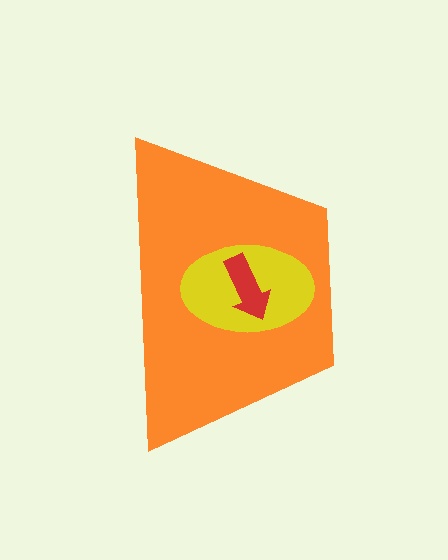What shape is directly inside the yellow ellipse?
The red arrow.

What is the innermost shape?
The red arrow.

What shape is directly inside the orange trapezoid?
The yellow ellipse.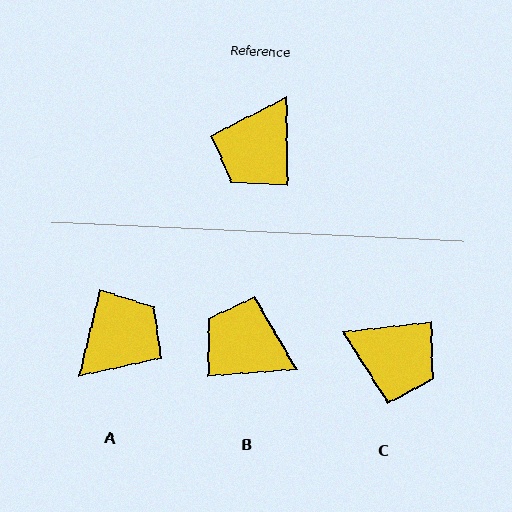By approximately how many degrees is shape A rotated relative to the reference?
Approximately 166 degrees counter-clockwise.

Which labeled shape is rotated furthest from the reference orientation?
A, about 166 degrees away.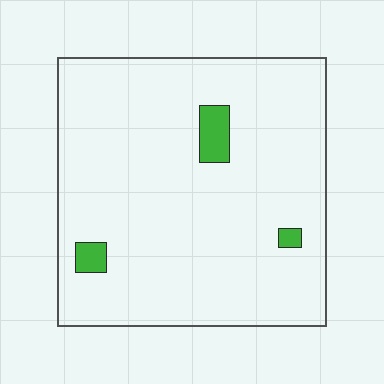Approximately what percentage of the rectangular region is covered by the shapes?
Approximately 5%.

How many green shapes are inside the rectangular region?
3.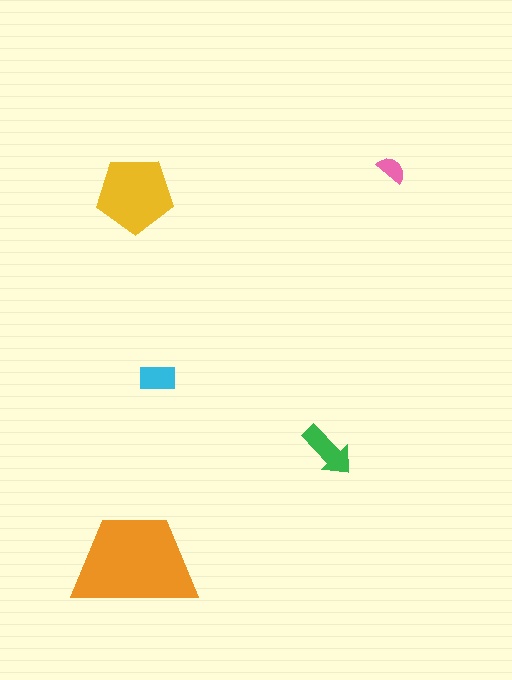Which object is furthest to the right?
The pink semicircle is rightmost.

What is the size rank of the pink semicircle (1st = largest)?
5th.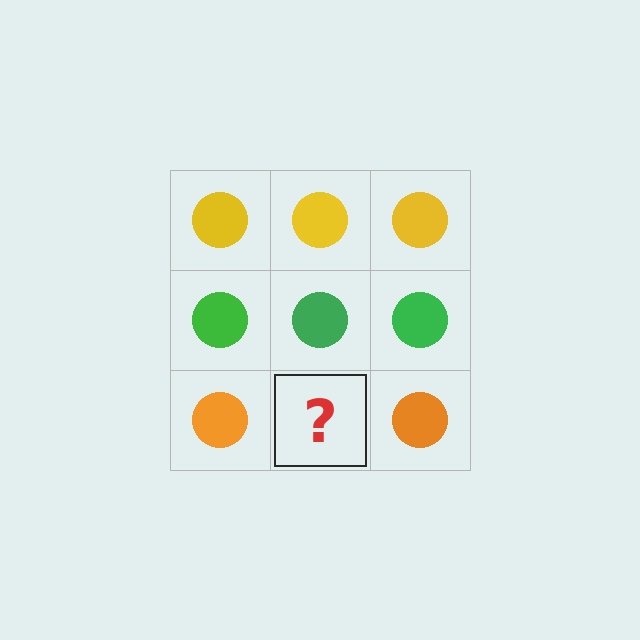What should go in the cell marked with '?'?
The missing cell should contain an orange circle.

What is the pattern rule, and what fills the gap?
The rule is that each row has a consistent color. The gap should be filled with an orange circle.